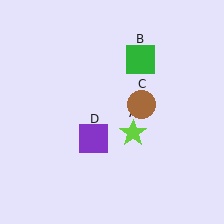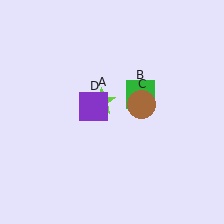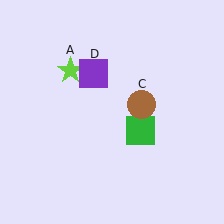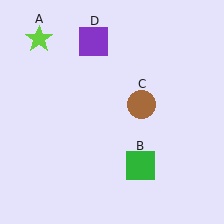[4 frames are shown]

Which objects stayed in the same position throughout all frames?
Brown circle (object C) remained stationary.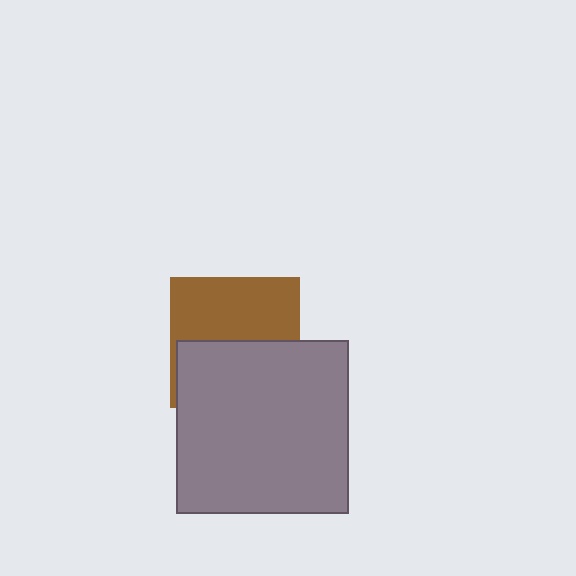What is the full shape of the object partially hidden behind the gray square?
The partially hidden object is a brown square.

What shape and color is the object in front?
The object in front is a gray square.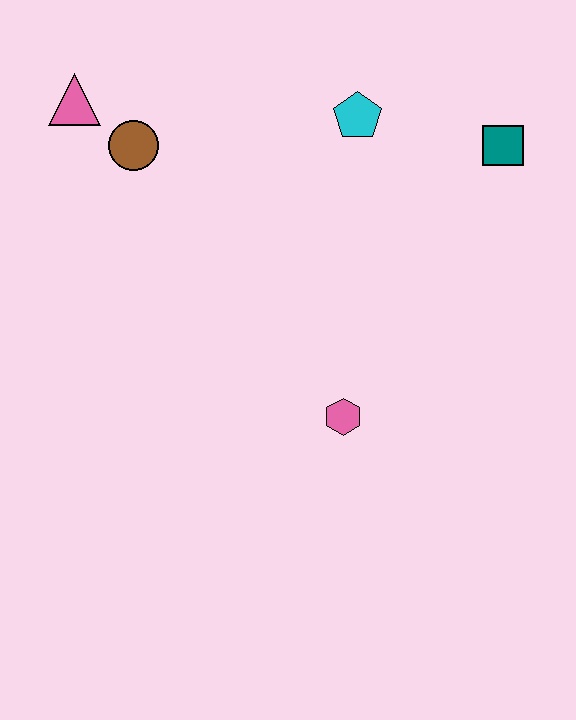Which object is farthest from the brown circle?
The teal square is farthest from the brown circle.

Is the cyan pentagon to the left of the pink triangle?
No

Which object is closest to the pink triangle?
The brown circle is closest to the pink triangle.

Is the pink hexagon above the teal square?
No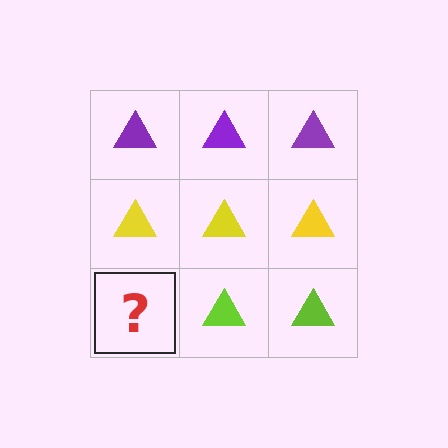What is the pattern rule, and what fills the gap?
The rule is that each row has a consistent color. The gap should be filled with a lime triangle.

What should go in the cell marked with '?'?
The missing cell should contain a lime triangle.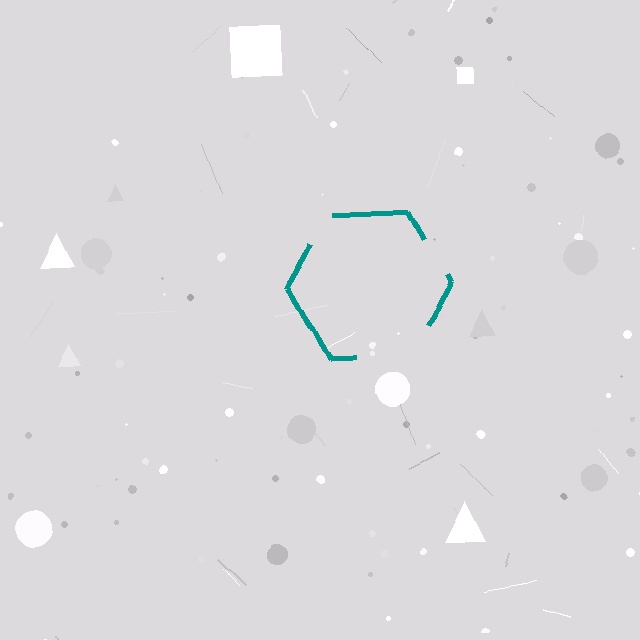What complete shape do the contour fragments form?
The contour fragments form a hexagon.